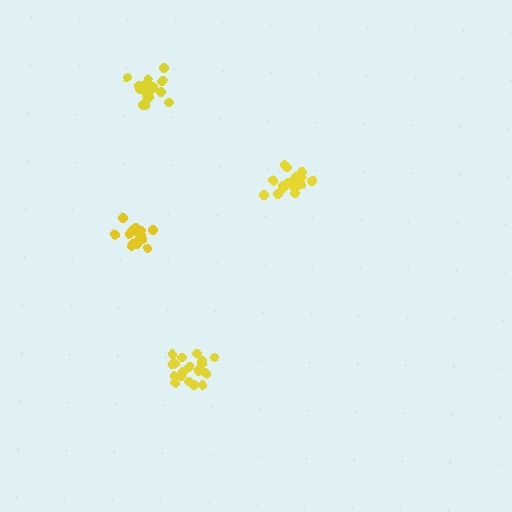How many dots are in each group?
Group 1: 19 dots, Group 2: 19 dots, Group 3: 19 dots, Group 4: 19 dots (76 total).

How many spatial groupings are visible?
There are 4 spatial groupings.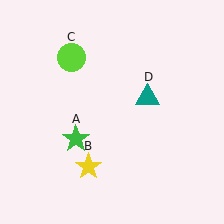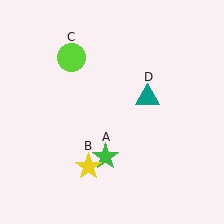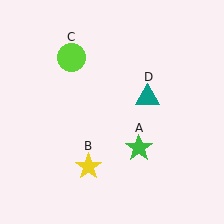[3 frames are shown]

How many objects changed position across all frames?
1 object changed position: green star (object A).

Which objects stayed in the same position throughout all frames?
Yellow star (object B) and lime circle (object C) and teal triangle (object D) remained stationary.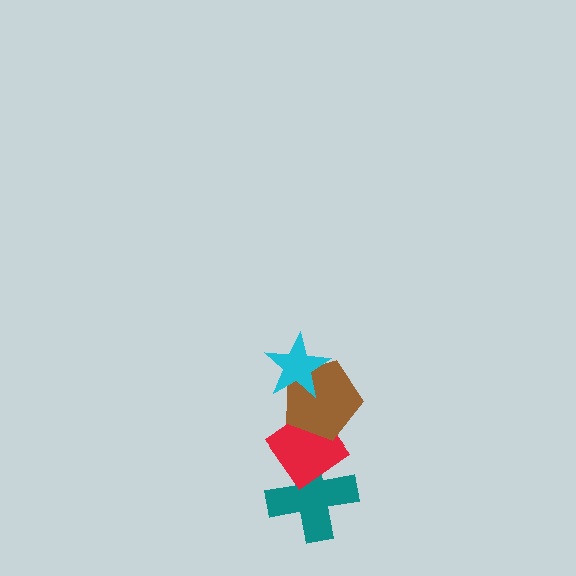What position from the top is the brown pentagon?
The brown pentagon is 2nd from the top.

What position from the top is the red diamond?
The red diamond is 3rd from the top.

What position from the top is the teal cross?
The teal cross is 4th from the top.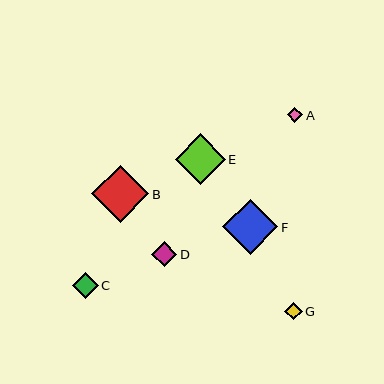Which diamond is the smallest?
Diamond A is the smallest with a size of approximately 15 pixels.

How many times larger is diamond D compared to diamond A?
Diamond D is approximately 1.6 times the size of diamond A.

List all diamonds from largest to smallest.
From largest to smallest: B, F, E, C, D, G, A.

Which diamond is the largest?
Diamond B is the largest with a size of approximately 58 pixels.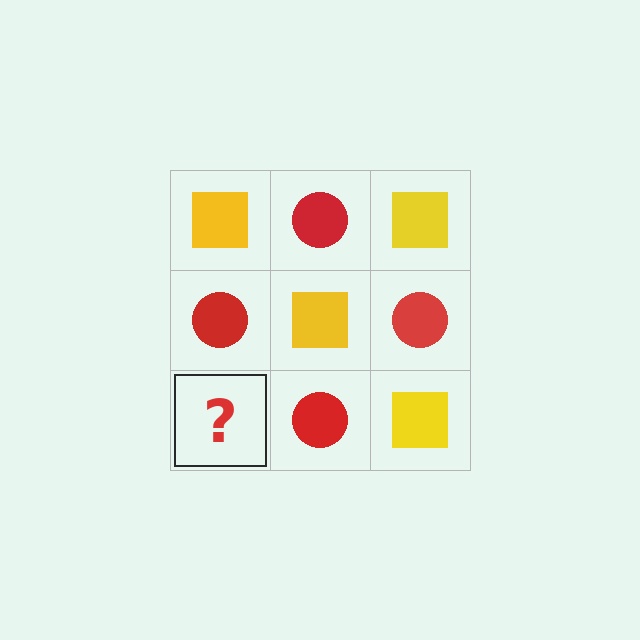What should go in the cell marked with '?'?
The missing cell should contain a yellow square.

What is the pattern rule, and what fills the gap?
The rule is that it alternates yellow square and red circle in a checkerboard pattern. The gap should be filled with a yellow square.